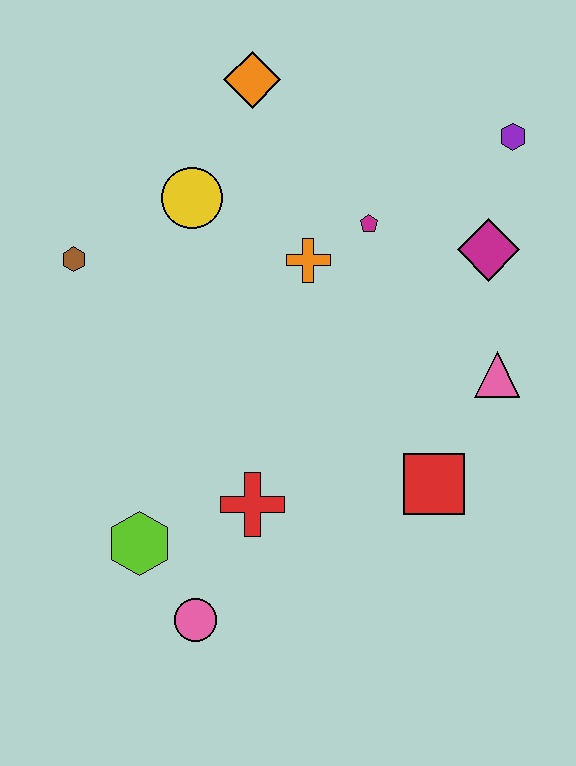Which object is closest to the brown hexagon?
The yellow circle is closest to the brown hexagon.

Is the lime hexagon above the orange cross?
No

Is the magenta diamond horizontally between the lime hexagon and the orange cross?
No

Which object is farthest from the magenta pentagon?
The pink circle is farthest from the magenta pentagon.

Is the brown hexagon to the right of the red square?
No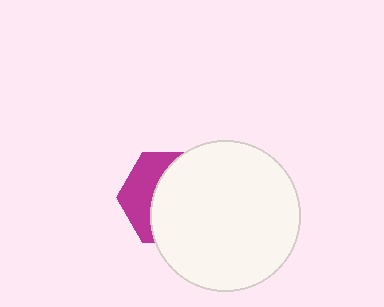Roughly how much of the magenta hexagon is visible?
A small part of it is visible (roughly 36%).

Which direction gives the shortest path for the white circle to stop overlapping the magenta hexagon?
Moving right gives the shortest separation.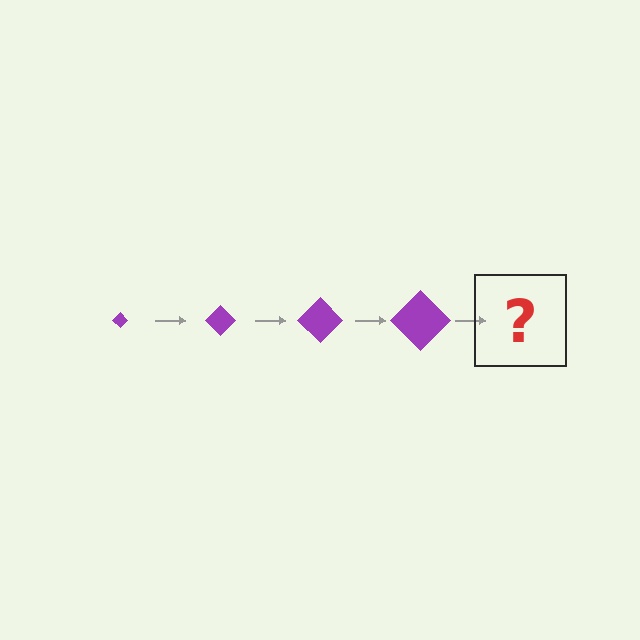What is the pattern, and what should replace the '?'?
The pattern is that the diamond gets progressively larger each step. The '?' should be a purple diamond, larger than the previous one.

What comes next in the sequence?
The next element should be a purple diamond, larger than the previous one.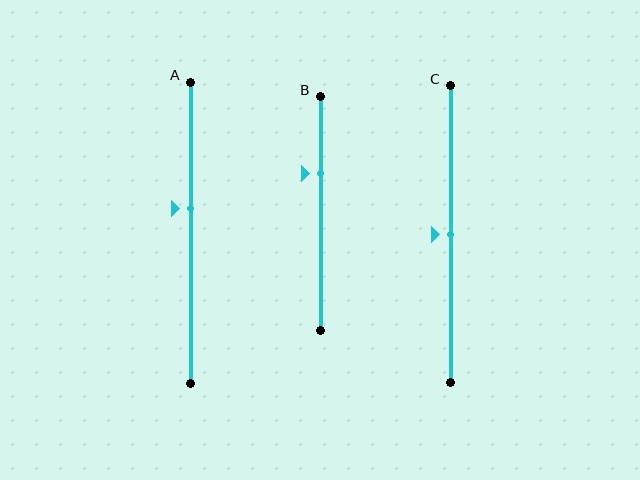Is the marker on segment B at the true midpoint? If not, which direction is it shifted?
No, the marker on segment B is shifted upward by about 17% of the segment length.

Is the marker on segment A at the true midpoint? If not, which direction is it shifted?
No, the marker on segment A is shifted upward by about 8% of the segment length.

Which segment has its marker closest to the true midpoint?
Segment C has its marker closest to the true midpoint.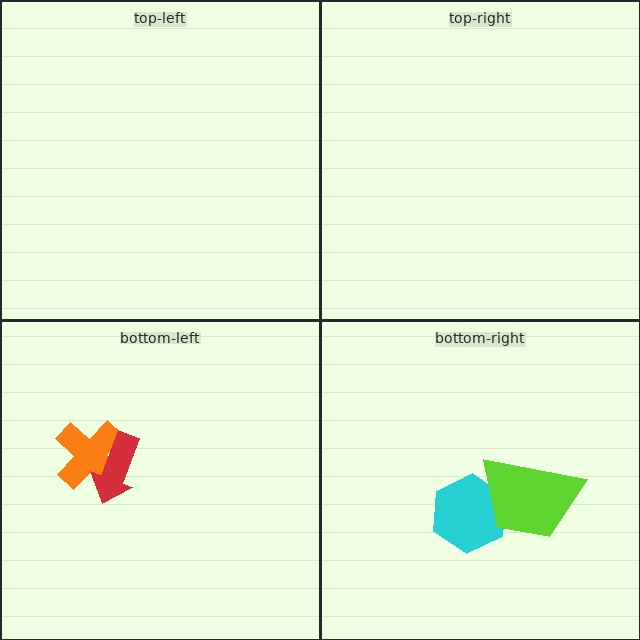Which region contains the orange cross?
The bottom-left region.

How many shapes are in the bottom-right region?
2.